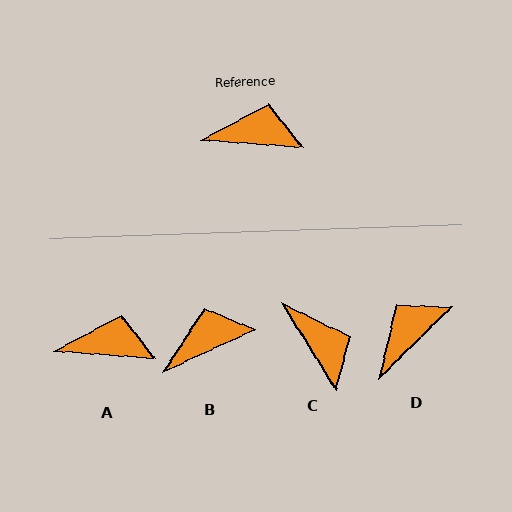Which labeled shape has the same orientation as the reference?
A.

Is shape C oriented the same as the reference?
No, it is off by about 54 degrees.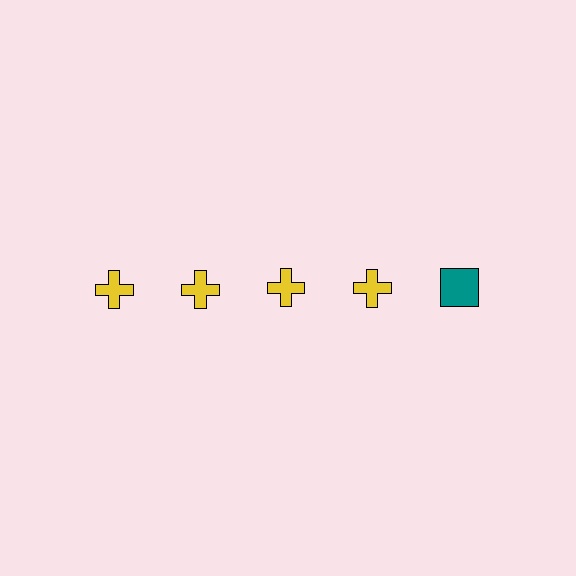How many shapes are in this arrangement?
There are 5 shapes arranged in a grid pattern.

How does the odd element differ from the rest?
It differs in both color (teal instead of yellow) and shape (square instead of cross).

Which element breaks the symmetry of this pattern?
The teal square in the top row, rightmost column breaks the symmetry. All other shapes are yellow crosses.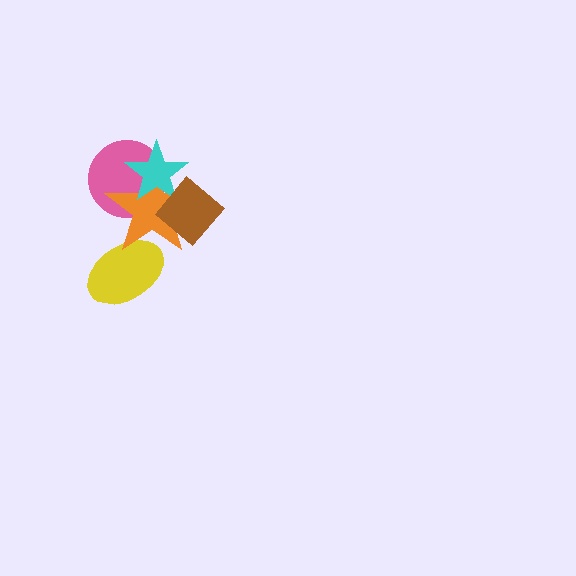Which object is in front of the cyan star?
The brown diamond is in front of the cyan star.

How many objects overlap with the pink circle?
2 objects overlap with the pink circle.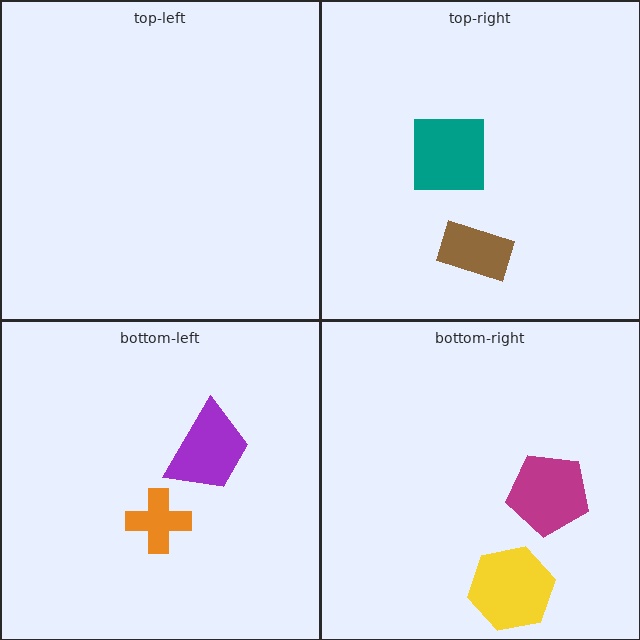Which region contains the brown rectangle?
The top-right region.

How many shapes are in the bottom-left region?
2.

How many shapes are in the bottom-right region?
2.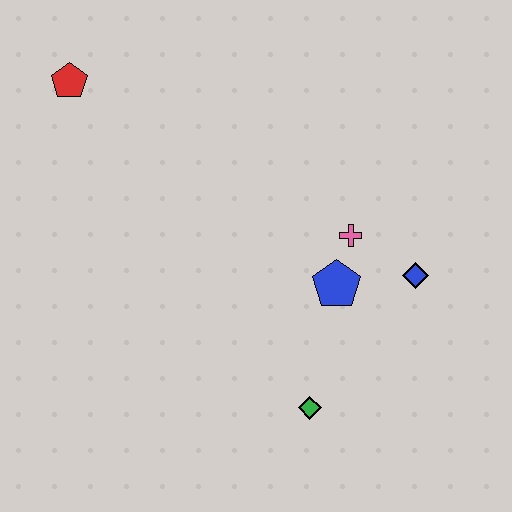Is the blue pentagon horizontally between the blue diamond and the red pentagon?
Yes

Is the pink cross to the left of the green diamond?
No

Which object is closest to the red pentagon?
The pink cross is closest to the red pentagon.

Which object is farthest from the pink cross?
The red pentagon is farthest from the pink cross.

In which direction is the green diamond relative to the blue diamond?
The green diamond is below the blue diamond.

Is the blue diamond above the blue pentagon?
Yes